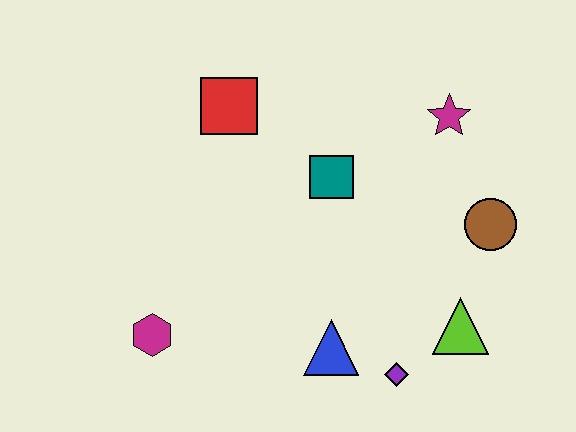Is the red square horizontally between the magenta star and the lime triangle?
No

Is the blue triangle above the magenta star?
No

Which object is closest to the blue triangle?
The purple diamond is closest to the blue triangle.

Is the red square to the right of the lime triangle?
No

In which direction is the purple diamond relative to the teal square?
The purple diamond is below the teal square.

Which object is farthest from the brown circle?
The magenta hexagon is farthest from the brown circle.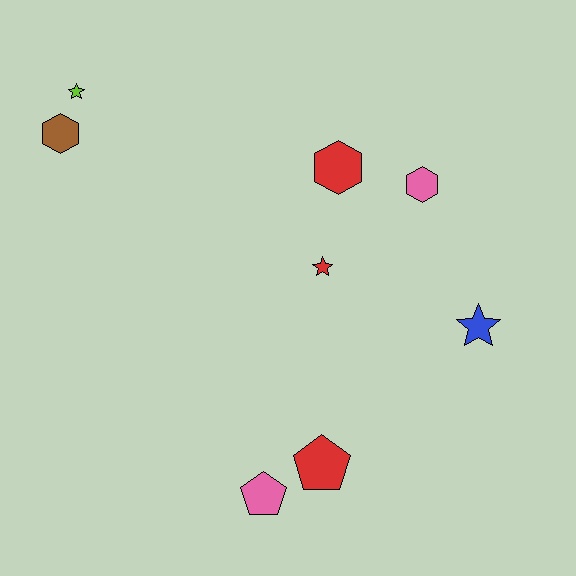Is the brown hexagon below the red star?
No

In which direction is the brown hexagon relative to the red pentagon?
The brown hexagon is above the red pentagon.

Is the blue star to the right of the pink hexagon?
Yes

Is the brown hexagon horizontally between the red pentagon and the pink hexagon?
No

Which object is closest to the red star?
The red hexagon is closest to the red star.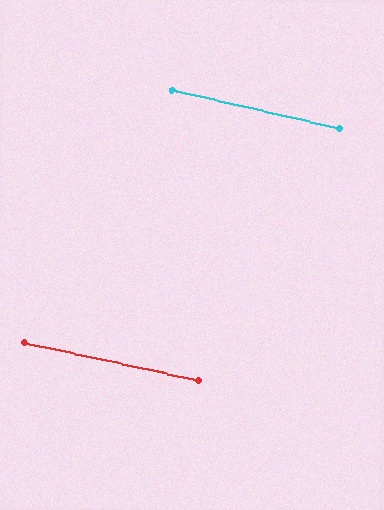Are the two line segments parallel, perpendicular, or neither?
Parallel — their directions differ by only 0.8°.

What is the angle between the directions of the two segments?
Approximately 1 degree.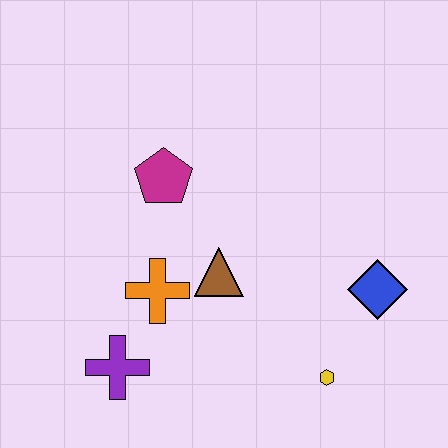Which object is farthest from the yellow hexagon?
The magenta pentagon is farthest from the yellow hexagon.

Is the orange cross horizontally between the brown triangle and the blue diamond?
No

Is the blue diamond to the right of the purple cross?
Yes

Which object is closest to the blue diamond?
The yellow hexagon is closest to the blue diamond.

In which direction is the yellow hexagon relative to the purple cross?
The yellow hexagon is to the right of the purple cross.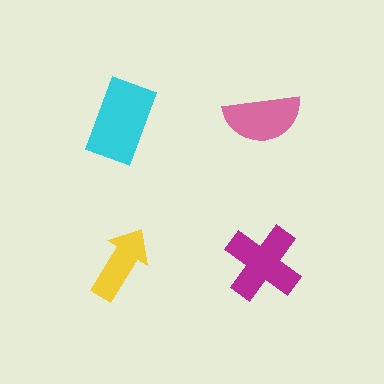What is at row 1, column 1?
A cyan rectangle.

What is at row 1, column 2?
A pink semicircle.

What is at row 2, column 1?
A yellow arrow.